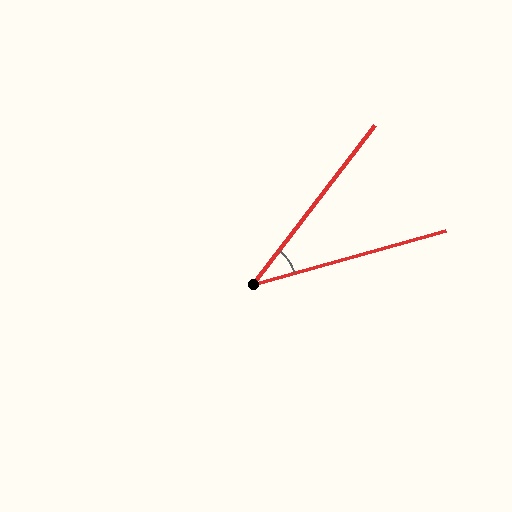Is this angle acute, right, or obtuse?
It is acute.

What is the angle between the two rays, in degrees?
Approximately 37 degrees.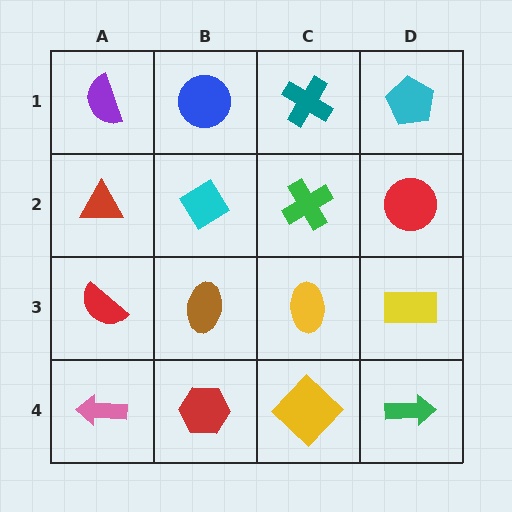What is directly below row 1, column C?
A green cross.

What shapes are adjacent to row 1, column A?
A red triangle (row 2, column A), a blue circle (row 1, column B).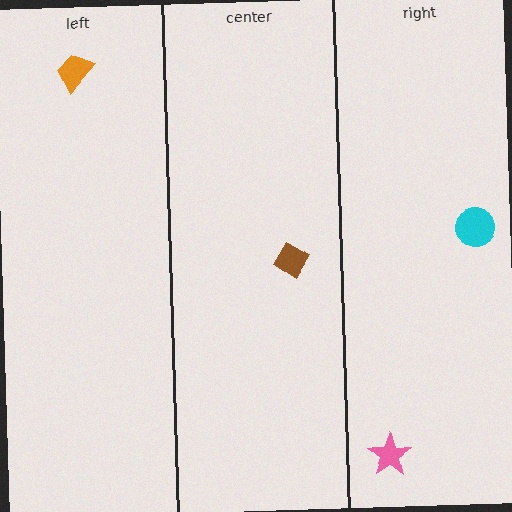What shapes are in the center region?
The brown diamond.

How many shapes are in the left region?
1.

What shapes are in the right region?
The cyan circle, the pink star.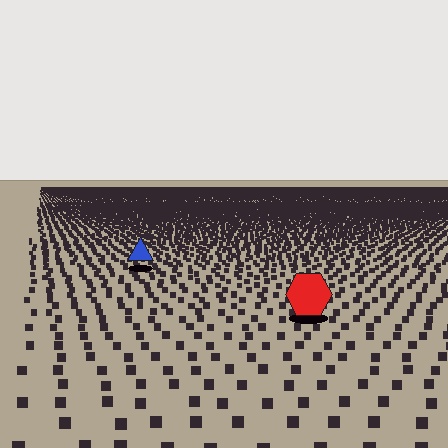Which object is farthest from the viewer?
The blue triangle is farthest from the viewer. It appears smaller and the ground texture around it is denser.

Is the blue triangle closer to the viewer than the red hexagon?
No. The red hexagon is closer — you can tell from the texture gradient: the ground texture is coarser near it.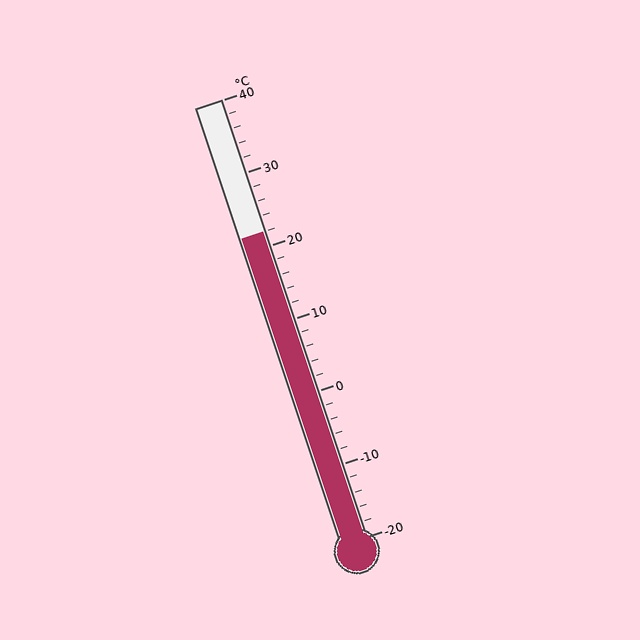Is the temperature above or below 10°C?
The temperature is above 10°C.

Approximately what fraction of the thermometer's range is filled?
The thermometer is filled to approximately 70% of its range.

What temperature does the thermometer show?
The thermometer shows approximately 22°C.